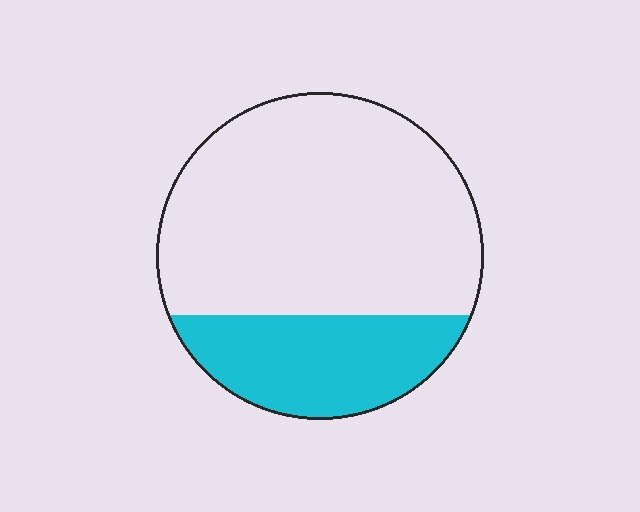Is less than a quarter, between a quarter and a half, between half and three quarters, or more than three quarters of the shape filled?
Between a quarter and a half.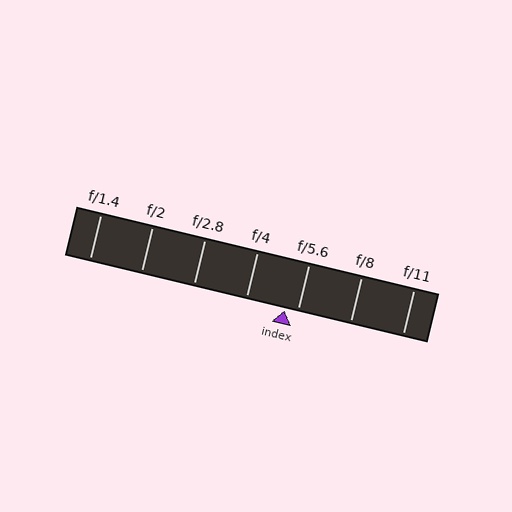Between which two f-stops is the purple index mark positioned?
The index mark is between f/4 and f/5.6.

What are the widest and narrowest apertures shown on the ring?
The widest aperture shown is f/1.4 and the narrowest is f/11.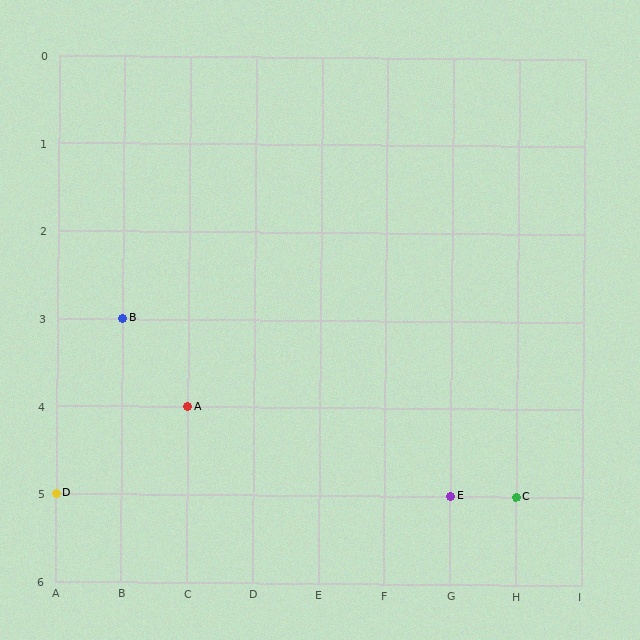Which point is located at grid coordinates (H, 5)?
Point C is at (H, 5).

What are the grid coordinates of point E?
Point E is at grid coordinates (G, 5).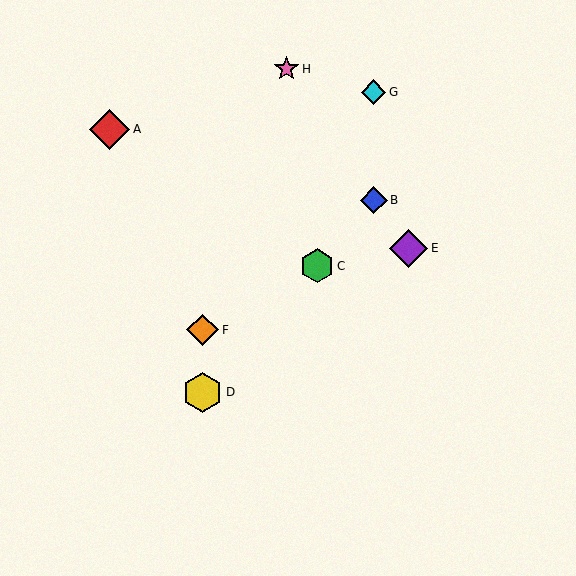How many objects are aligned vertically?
2 objects (D, F) are aligned vertically.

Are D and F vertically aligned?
Yes, both are at x≈203.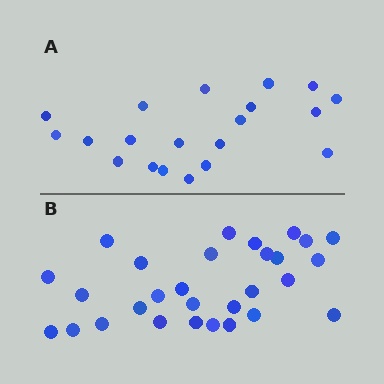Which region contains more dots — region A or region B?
Region B (the bottom region) has more dots.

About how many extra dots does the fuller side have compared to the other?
Region B has roughly 8 or so more dots than region A.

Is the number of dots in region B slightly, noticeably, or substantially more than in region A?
Region B has substantially more. The ratio is roughly 1.4 to 1.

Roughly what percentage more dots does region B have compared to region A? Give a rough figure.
About 45% more.